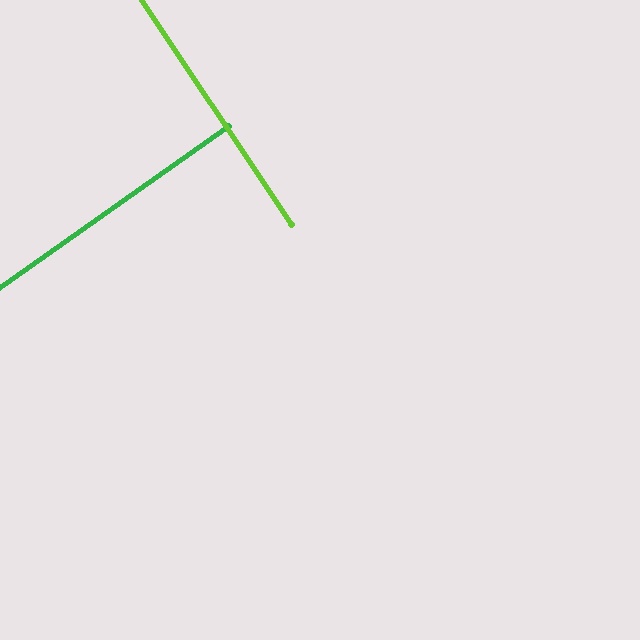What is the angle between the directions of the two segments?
Approximately 88 degrees.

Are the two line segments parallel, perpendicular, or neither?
Perpendicular — they meet at approximately 88°.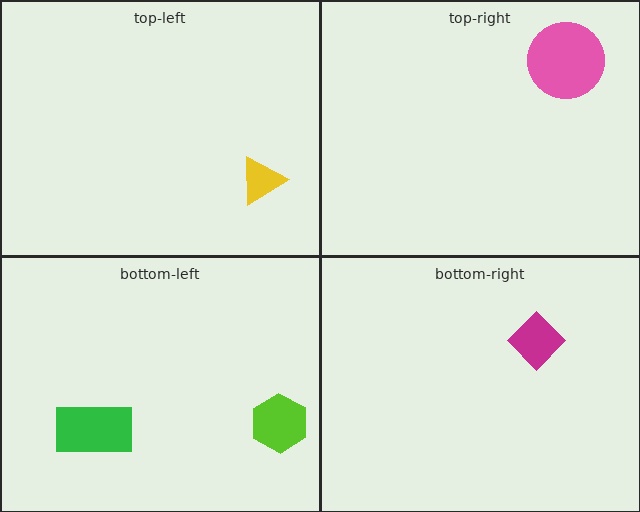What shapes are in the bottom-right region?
The magenta diamond.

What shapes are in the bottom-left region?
The green rectangle, the lime hexagon.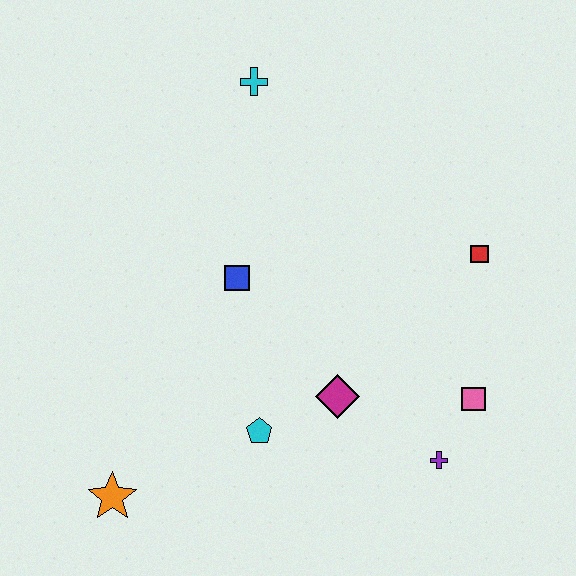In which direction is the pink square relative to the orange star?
The pink square is to the right of the orange star.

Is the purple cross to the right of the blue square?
Yes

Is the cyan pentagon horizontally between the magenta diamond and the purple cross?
No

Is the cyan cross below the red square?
No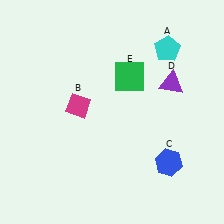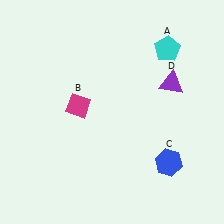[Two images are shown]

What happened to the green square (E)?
The green square (E) was removed in Image 2. It was in the top-right area of Image 1.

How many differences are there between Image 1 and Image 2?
There is 1 difference between the two images.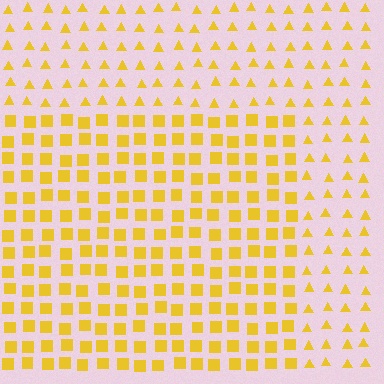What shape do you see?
I see a rectangle.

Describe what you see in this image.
The image is filled with small yellow elements arranged in a uniform grid. A rectangle-shaped region contains squares, while the surrounding area contains triangles. The boundary is defined purely by the change in element shape.